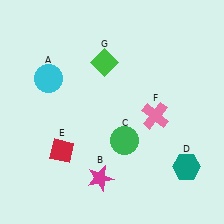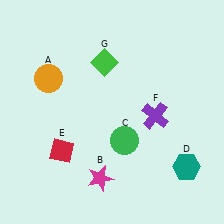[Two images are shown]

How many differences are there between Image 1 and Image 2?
There are 2 differences between the two images.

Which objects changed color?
A changed from cyan to orange. F changed from pink to purple.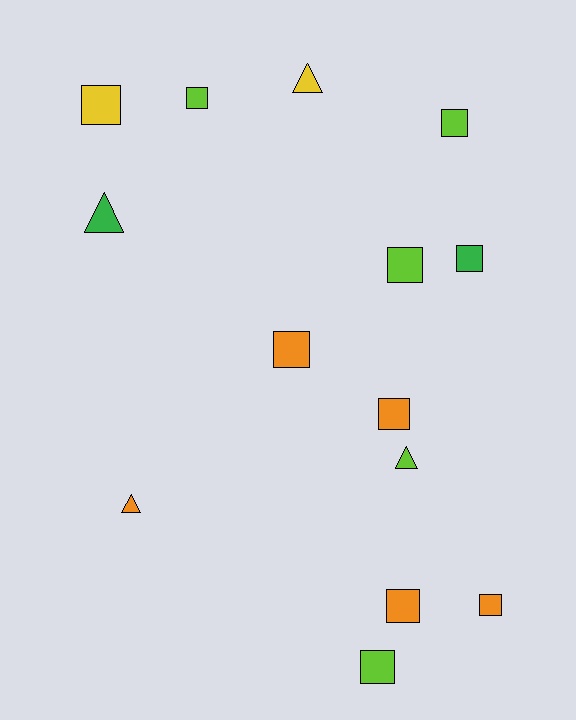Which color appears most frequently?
Orange, with 5 objects.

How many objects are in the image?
There are 14 objects.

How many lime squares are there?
There are 4 lime squares.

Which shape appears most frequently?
Square, with 10 objects.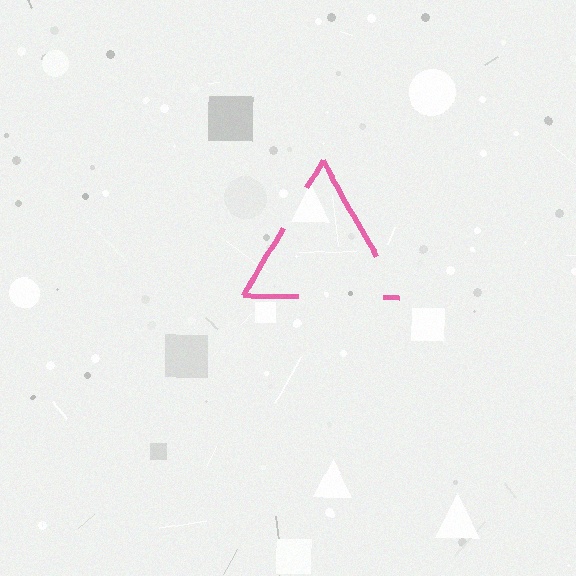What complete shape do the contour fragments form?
The contour fragments form a triangle.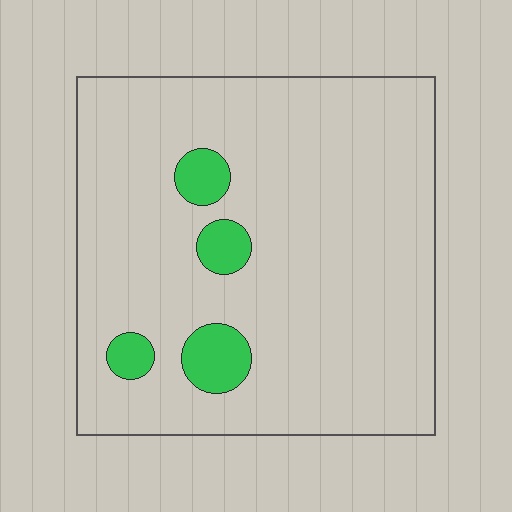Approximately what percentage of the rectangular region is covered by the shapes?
Approximately 10%.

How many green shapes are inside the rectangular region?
4.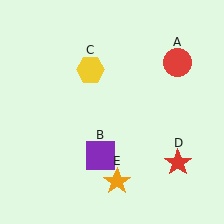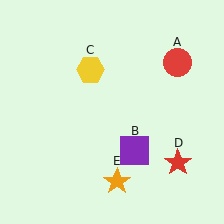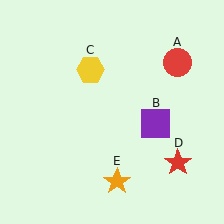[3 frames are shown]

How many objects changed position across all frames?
1 object changed position: purple square (object B).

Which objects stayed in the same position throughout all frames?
Red circle (object A) and yellow hexagon (object C) and red star (object D) and orange star (object E) remained stationary.